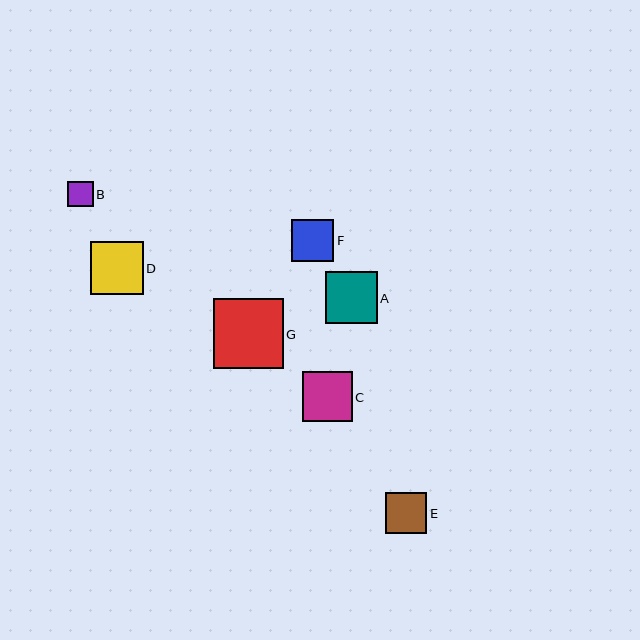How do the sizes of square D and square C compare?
Square D and square C are approximately the same size.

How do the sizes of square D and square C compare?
Square D and square C are approximately the same size.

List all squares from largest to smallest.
From largest to smallest: G, D, A, C, F, E, B.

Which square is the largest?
Square G is the largest with a size of approximately 70 pixels.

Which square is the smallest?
Square B is the smallest with a size of approximately 26 pixels.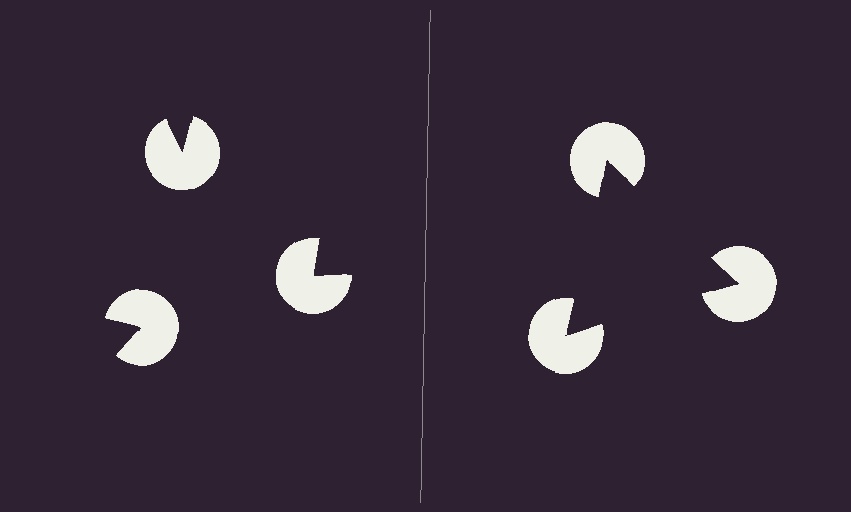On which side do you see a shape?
An illusory triangle appears on the right side. On the left side the wedge cuts are rotated, so no coherent shape forms.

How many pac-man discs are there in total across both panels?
6 — 3 on each side.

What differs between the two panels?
The pac-man discs are positioned identically on both sides; only the wedge orientations differ. On the right they align to a triangle; on the left they are misaligned.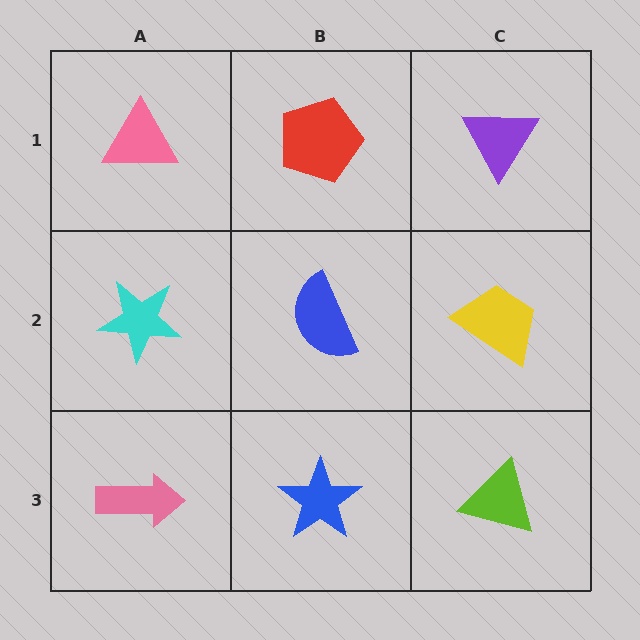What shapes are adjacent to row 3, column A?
A cyan star (row 2, column A), a blue star (row 3, column B).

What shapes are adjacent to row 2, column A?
A pink triangle (row 1, column A), a pink arrow (row 3, column A), a blue semicircle (row 2, column B).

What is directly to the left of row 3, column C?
A blue star.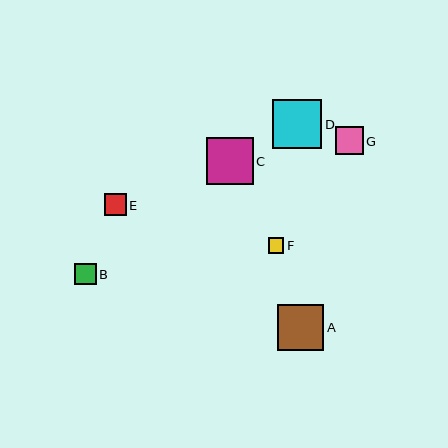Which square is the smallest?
Square F is the smallest with a size of approximately 15 pixels.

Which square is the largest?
Square D is the largest with a size of approximately 49 pixels.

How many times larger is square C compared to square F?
Square C is approximately 3.1 times the size of square F.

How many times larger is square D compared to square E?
Square D is approximately 2.3 times the size of square E.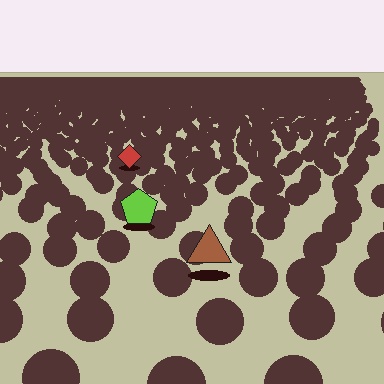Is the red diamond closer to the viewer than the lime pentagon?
No. The lime pentagon is closer — you can tell from the texture gradient: the ground texture is coarser near it.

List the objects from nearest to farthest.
From nearest to farthest: the brown triangle, the lime pentagon, the red diamond.